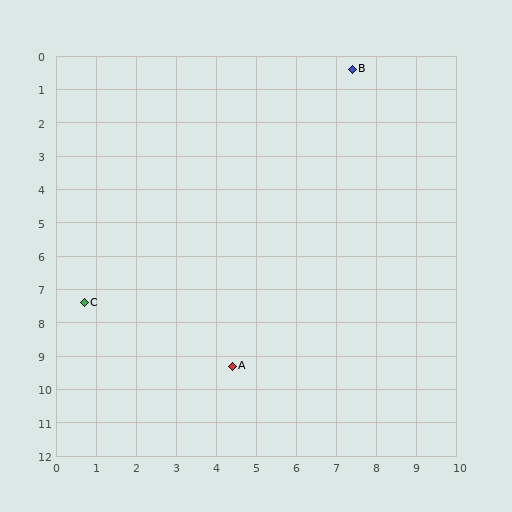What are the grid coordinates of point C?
Point C is at approximately (0.7, 7.4).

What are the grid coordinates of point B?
Point B is at approximately (7.4, 0.4).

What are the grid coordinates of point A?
Point A is at approximately (4.4, 9.3).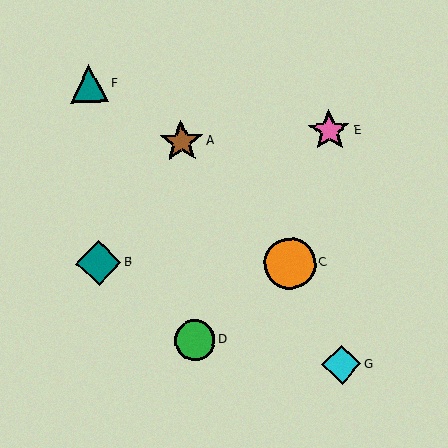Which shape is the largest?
The orange circle (labeled C) is the largest.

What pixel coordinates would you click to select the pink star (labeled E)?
Click at (329, 131) to select the pink star E.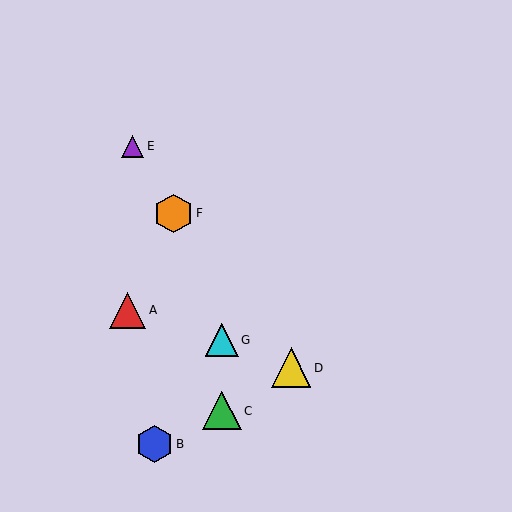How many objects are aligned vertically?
2 objects (C, G) are aligned vertically.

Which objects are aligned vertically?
Objects C, G are aligned vertically.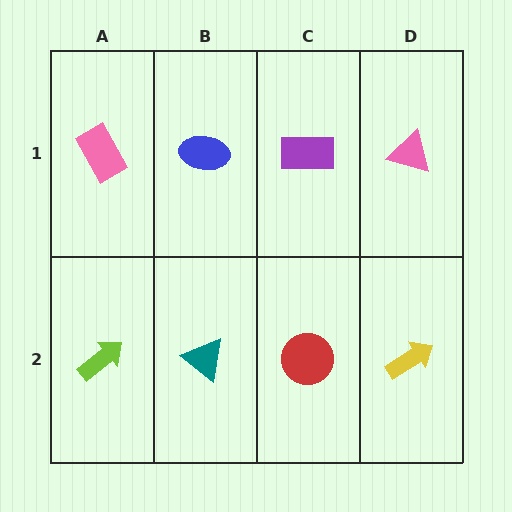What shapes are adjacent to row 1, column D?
A yellow arrow (row 2, column D), a purple rectangle (row 1, column C).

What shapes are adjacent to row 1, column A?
A lime arrow (row 2, column A), a blue ellipse (row 1, column B).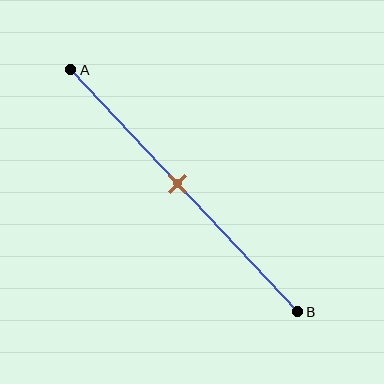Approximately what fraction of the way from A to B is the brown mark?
The brown mark is approximately 45% of the way from A to B.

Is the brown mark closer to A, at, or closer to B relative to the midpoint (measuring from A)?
The brown mark is approximately at the midpoint of segment AB.